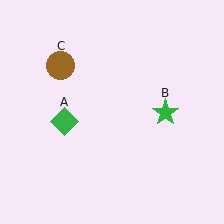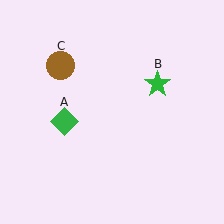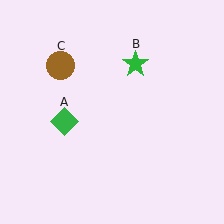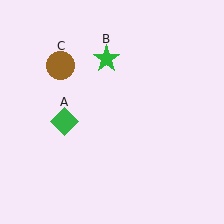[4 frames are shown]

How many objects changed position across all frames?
1 object changed position: green star (object B).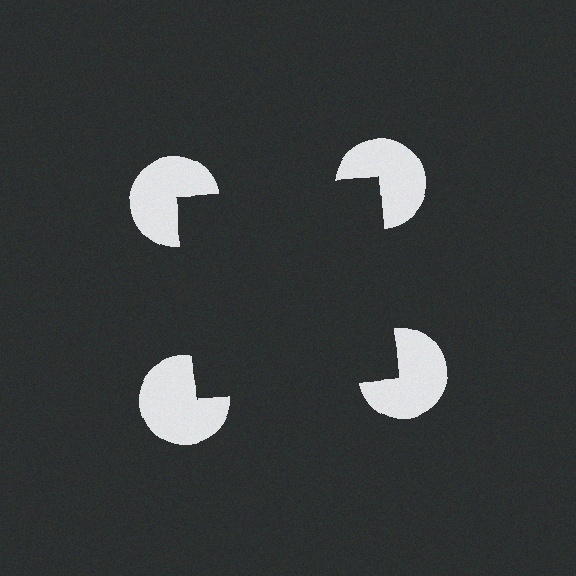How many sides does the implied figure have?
4 sides.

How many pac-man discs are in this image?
There are 4 — one at each vertex of the illusory square.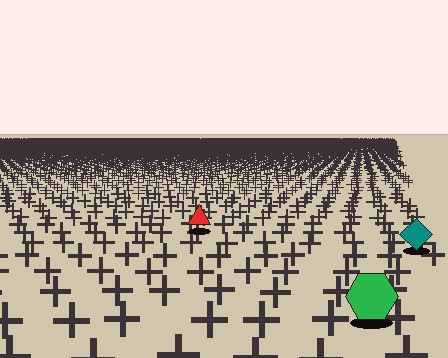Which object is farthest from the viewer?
The red triangle is farthest from the viewer. It appears smaller and the ground texture around it is denser.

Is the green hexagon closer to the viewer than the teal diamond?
Yes. The green hexagon is closer — you can tell from the texture gradient: the ground texture is coarser near it.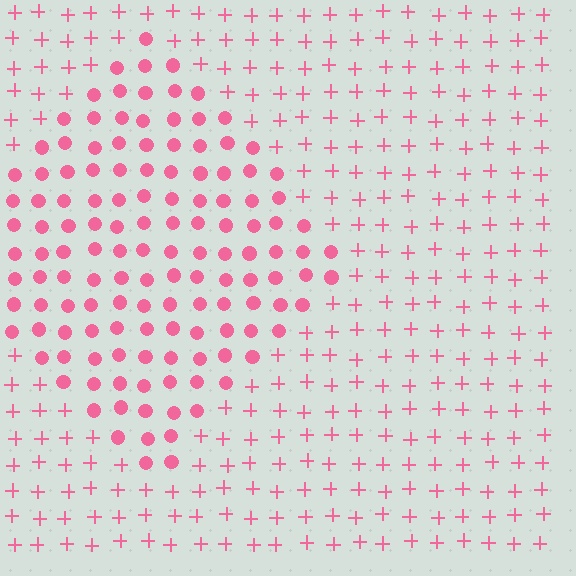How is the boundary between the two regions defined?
The boundary is defined by a change in element shape: circles inside vs. plus signs outside. All elements share the same color and spacing.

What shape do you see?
I see a diamond.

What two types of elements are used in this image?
The image uses circles inside the diamond region and plus signs outside it.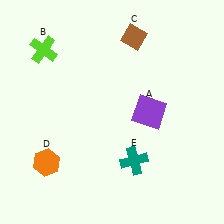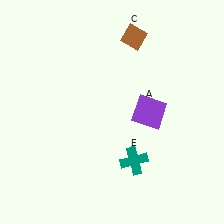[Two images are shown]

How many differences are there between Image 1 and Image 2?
There are 2 differences between the two images.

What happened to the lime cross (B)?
The lime cross (B) was removed in Image 2. It was in the top-left area of Image 1.